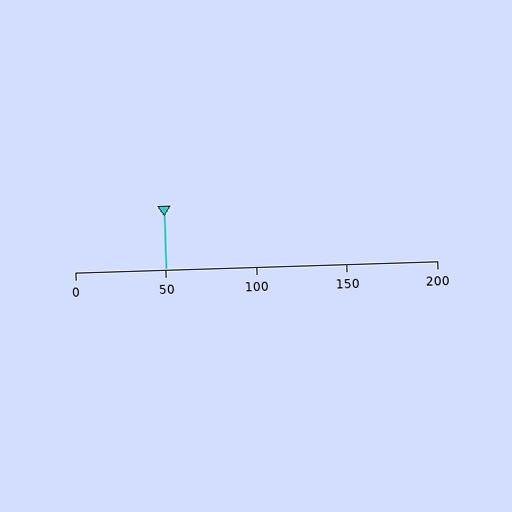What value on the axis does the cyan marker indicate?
The marker indicates approximately 50.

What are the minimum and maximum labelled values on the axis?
The axis runs from 0 to 200.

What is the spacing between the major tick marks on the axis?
The major ticks are spaced 50 apart.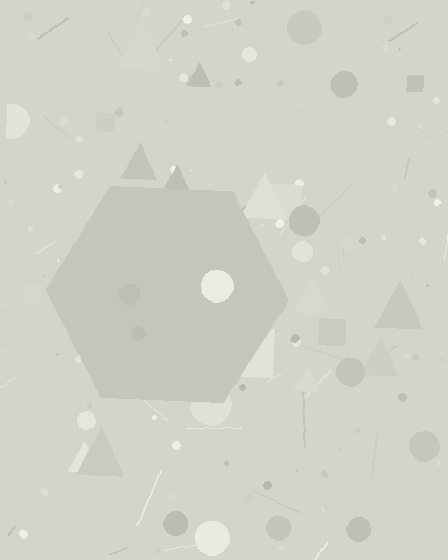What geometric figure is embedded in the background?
A hexagon is embedded in the background.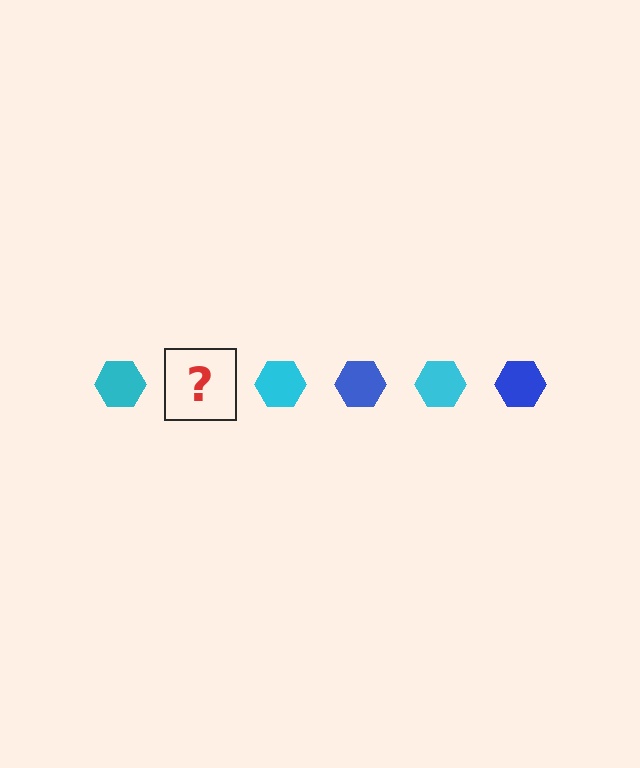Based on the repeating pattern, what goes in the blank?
The blank should be a blue hexagon.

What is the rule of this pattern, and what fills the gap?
The rule is that the pattern cycles through cyan, blue hexagons. The gap should be filled with a blue hexagon.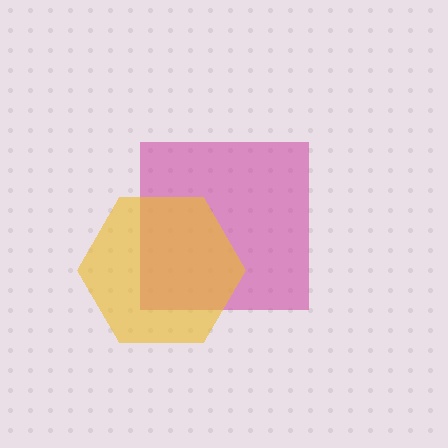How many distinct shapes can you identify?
There are 2 distinct shapes: a magenta square, a yellow hexagon.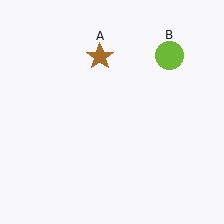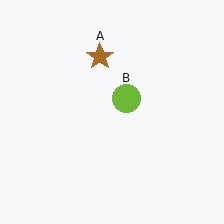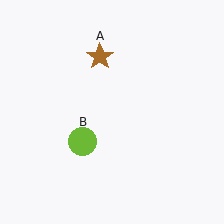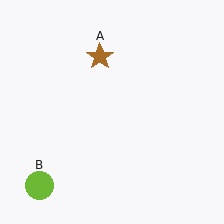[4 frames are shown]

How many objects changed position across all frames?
1 object changed position: lime circle (object B).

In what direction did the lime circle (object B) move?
The lime circle (object B) moved down and to the left.